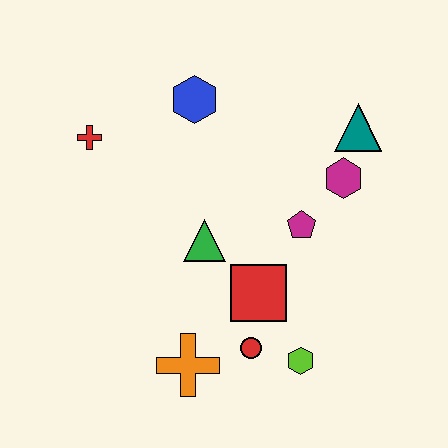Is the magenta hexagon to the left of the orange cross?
No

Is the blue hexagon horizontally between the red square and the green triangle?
No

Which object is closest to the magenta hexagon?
The teal triangle is closest to the magenta hexagon.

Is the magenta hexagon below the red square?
No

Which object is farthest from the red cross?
The lime hexagon is farthest from the red cross.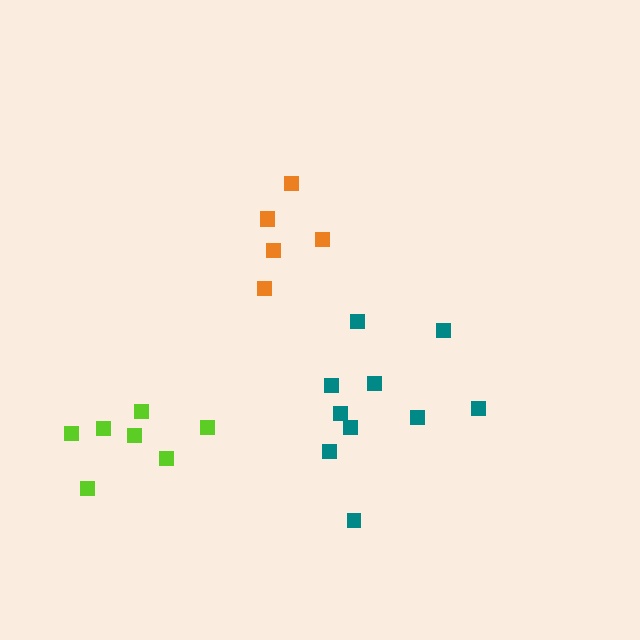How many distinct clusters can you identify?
There are 3 distinct clusters.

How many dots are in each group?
Group 1: 10 dots, Group 2: 6 dots, Group 3: 7 dots (23 total).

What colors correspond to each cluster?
The clusters are colored: teal, orange, lime.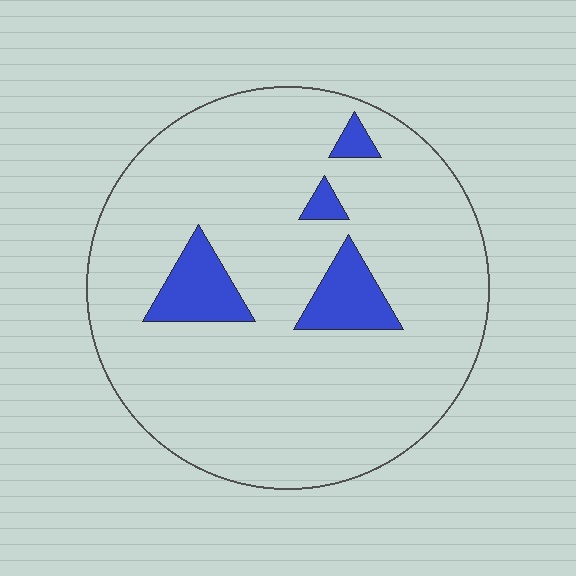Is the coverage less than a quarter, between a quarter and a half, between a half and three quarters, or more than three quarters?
Less than a quarter.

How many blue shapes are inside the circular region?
4.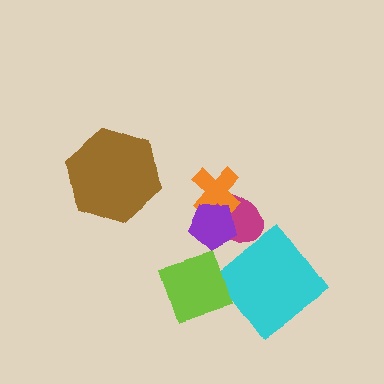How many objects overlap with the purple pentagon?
2 objects overlap with the purple pentagon.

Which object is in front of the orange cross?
The purple pentagon is in front of the orange cross.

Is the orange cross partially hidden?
Yes, it is partially covered by another shape.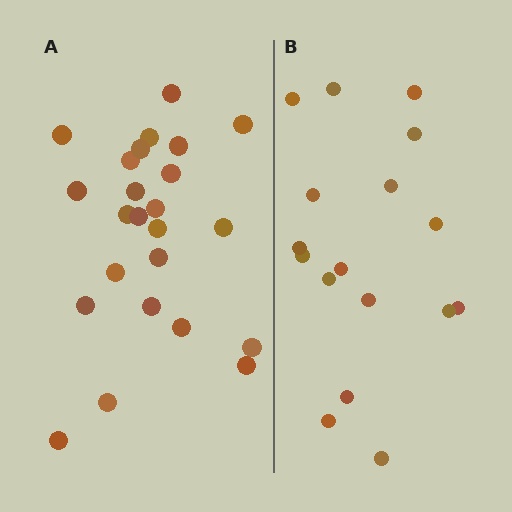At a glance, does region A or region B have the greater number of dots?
Region A (the left region) has more dots.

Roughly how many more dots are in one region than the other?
Region A has roughly 8 or so more dots than region B.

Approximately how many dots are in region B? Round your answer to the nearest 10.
About 20 dots. (The exact count is 17, which rounds to 20.)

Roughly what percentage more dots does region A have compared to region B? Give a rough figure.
About 40% more.